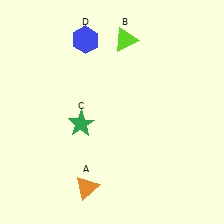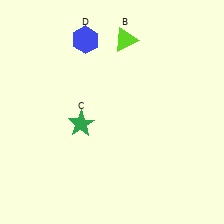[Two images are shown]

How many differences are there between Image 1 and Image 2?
There is 1 difference between the two images.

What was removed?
The orange triangle (A) was removed in Image 2.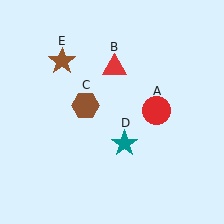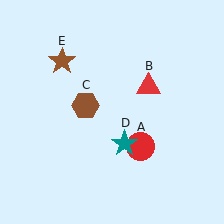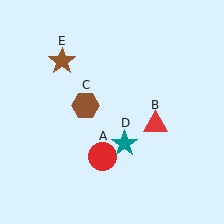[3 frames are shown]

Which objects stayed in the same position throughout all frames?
Brown hexagon (object C) and teal star (object D) and brown star (object E) remained stationary.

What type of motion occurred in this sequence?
The red circle (object A), red triangle (object B) rotated clockwise around the center of the scene.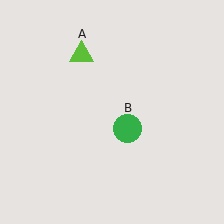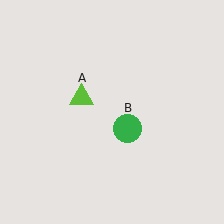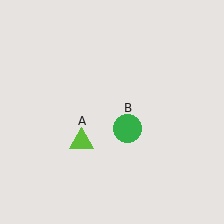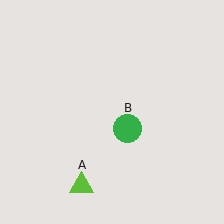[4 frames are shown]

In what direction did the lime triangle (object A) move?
The lime triangle (object A) moved down.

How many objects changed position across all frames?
1 object changed position: lime triangle (object A).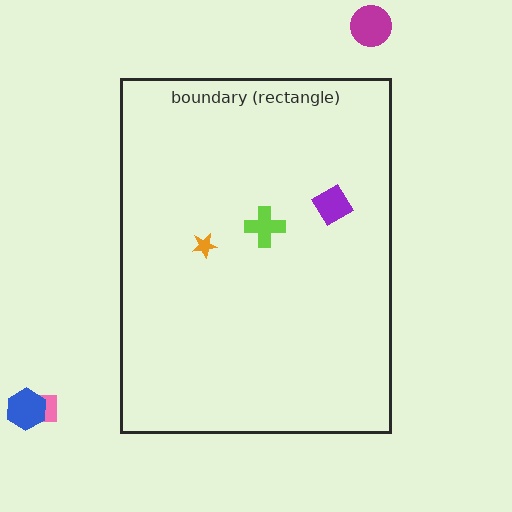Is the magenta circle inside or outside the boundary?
Outside.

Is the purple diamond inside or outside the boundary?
Inside.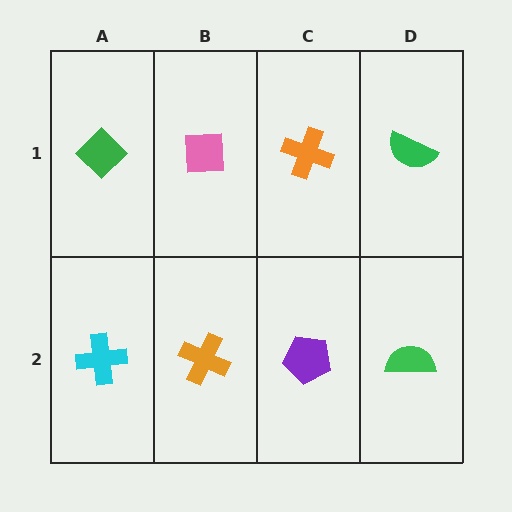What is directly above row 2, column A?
A green diamond.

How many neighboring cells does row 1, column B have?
3.